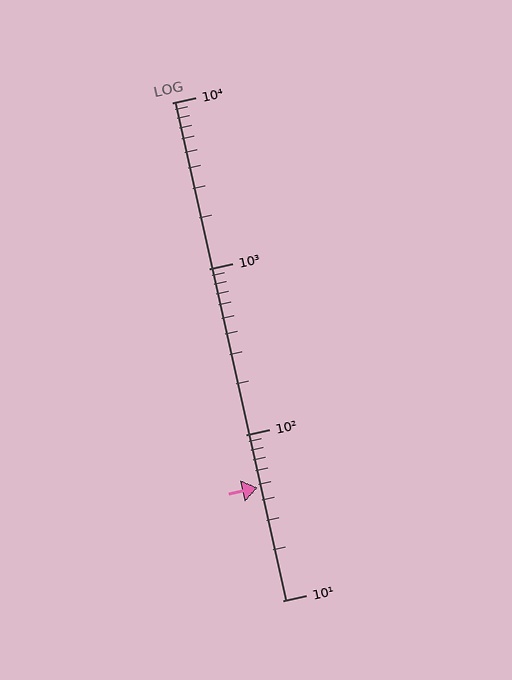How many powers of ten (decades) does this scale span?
The scale spans 3 decades, from 10 to 10000.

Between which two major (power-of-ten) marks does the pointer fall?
The pointer is between 10 and 100.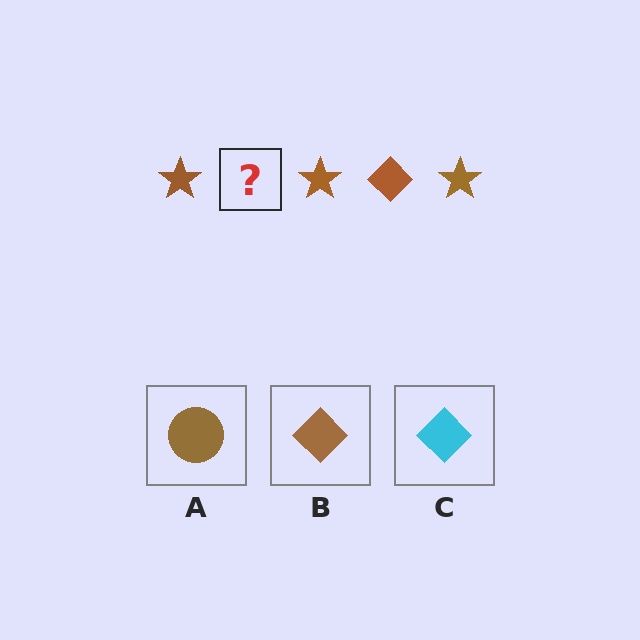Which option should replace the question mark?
Option B.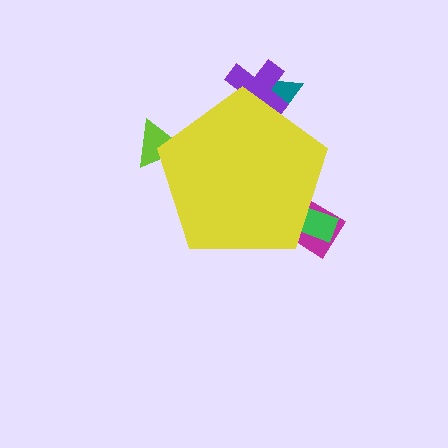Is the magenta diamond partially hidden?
Yes, the magenta diamond is partially hidden behind the yellow pentagon.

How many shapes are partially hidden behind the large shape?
5 shapes are partially hidden.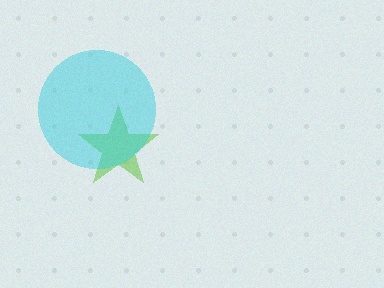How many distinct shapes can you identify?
There are 2 distinct shapes: a lime star, a cyan circle.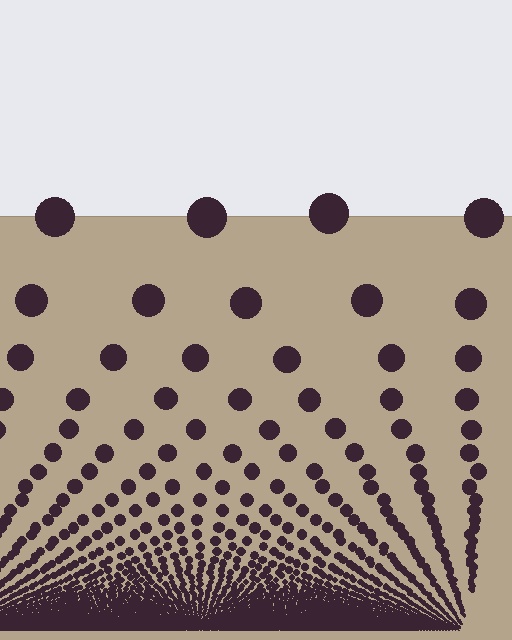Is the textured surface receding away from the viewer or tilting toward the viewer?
The surface appears to tilt toward the viewer. Texture elements get larger and sparser toward the top.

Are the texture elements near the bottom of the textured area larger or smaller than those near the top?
Smaller. The gradient is inverted — elements near the bottom are smaller and denser.